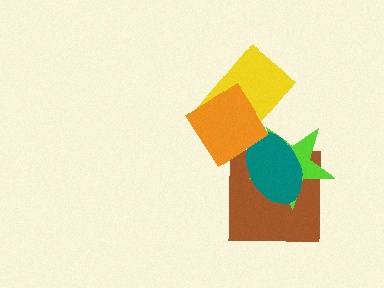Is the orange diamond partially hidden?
No, no other shape covers it.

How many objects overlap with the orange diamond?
3 objects overlap with the orange diamond.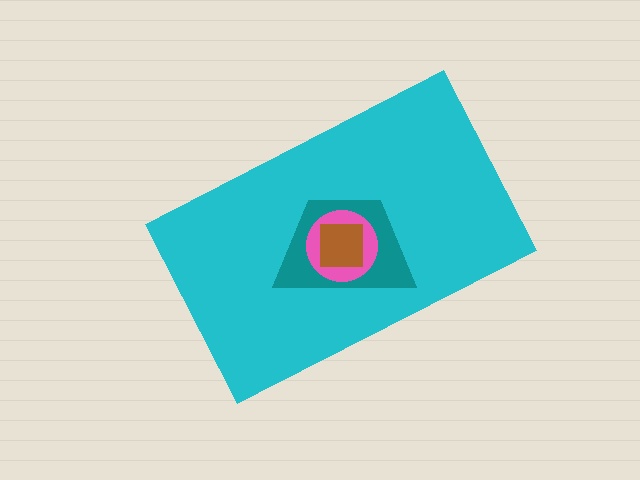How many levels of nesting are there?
4.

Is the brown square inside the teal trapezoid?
Yes.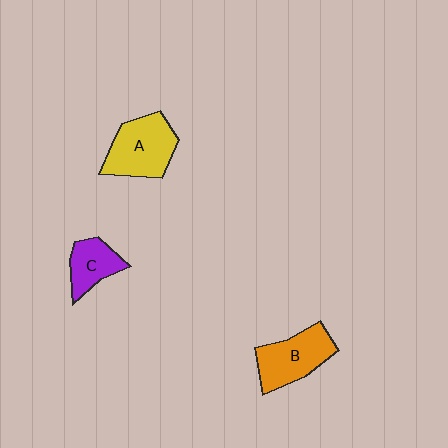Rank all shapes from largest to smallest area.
From largest to smallest: A (yellow), B (orange), C (purple).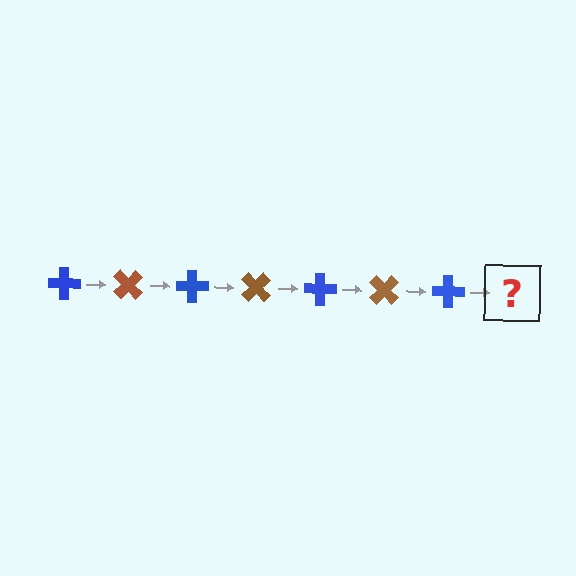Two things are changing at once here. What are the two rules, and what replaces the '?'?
The two rules are that it rotates 45 degrees each step and the color cycles through blue and brown. The '?' should be a brown cross, rotated 315 degrees from the start.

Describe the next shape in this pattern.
It should be a brown cross, rotated 315 degrees from the start.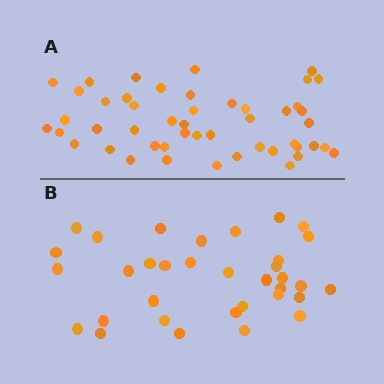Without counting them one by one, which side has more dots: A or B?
Region A (the top region) has more dots.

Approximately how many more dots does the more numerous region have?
Region A has approximately 15 more dots than region B.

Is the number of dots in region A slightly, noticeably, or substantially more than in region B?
Region A has noticeably more, but not dramatically so. The ratio is roughly 1.4 to 1.